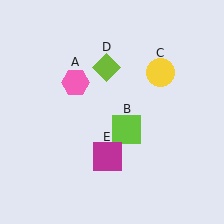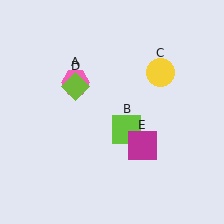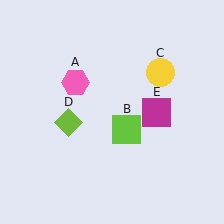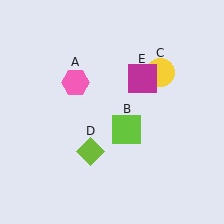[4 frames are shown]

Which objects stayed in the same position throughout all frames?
Pink hexagon (object A) and lime square (object B) and yellow circle (object C) remained stationary.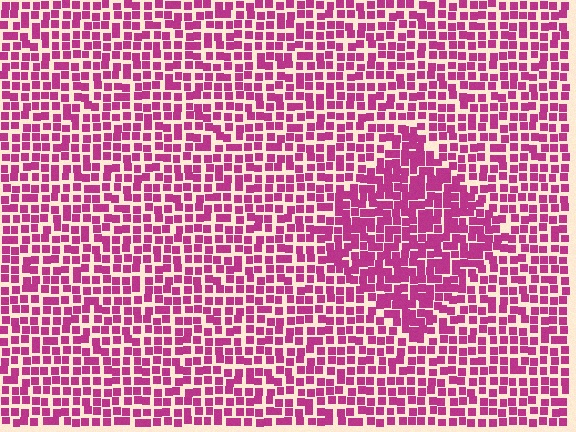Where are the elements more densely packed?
The elements are more densely packed inside the diamond boundary.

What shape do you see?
I see a diamond.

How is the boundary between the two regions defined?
The boundary is defined by a change in element density (approximately 1.5x ratio). All elements are the same color, size, and shape.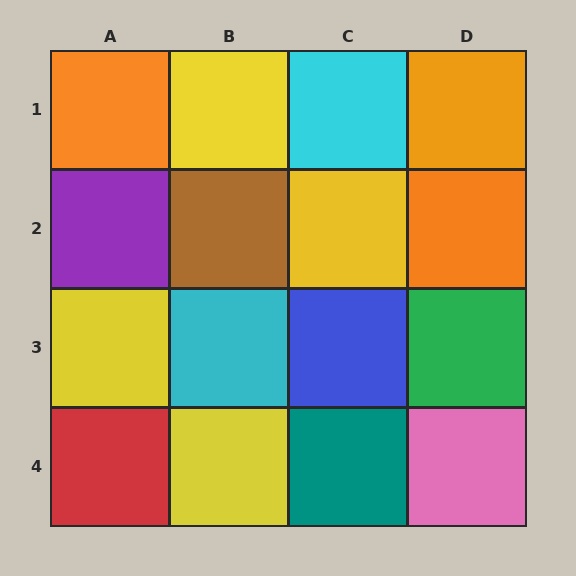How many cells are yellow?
4 cells are yellow.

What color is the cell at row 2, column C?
Yellow.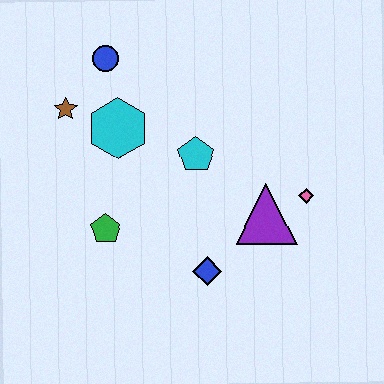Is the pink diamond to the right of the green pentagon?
Yes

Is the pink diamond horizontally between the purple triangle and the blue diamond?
No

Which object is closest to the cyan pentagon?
The cyan hexagon is closest to the cyan pentagon.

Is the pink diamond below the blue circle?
Yes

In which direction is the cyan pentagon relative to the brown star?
The cyan pentagon is to the right of the brown star.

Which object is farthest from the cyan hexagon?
The pink diamond is farthest from the cyan hexagon.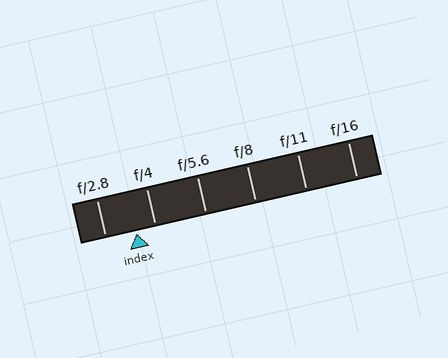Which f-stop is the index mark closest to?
The index mark is closest to f/4.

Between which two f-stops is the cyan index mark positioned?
The index mark is between f/2.8 and f/4.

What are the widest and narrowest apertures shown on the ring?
The widest aperture shown is f/2.8 and the narrowest is f/16.